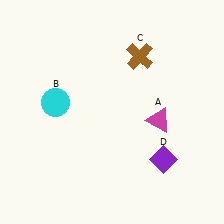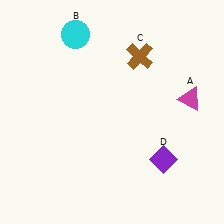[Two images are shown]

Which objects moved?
The objects that moved are: the magenta triangle (A), the cyan circle (B).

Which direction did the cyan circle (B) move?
The cyan circle (B) moved up.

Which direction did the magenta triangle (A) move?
The magenta triangle (A) moved right.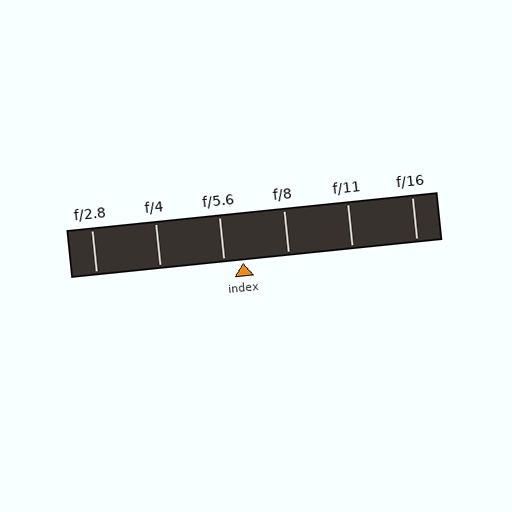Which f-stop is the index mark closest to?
The index mark is closest to f/5.6.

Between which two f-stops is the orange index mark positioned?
The index mark is between f/5.6 and f/8.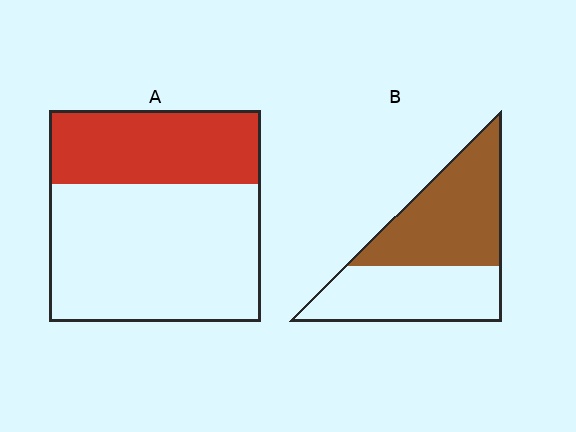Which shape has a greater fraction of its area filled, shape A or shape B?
Shape B.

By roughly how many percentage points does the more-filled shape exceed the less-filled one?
By roughly 20 percentage points (B over A).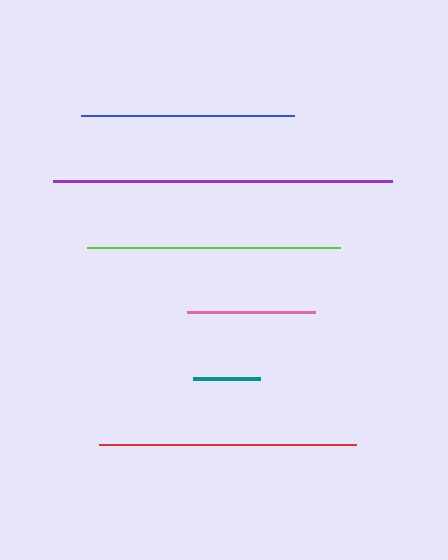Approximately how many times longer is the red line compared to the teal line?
The red line is approximately 3.8 times the length of the teal line.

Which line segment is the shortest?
The teal line is the shortest at approximately 67 pixels.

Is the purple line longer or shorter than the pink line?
The purple line is longer than the pink line.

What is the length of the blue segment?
The blue segment is approximately 213 pixels long.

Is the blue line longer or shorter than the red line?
The red line is longer than the blue line.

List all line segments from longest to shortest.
From longest to shortest: purple, red, lime, blue, pink, teal.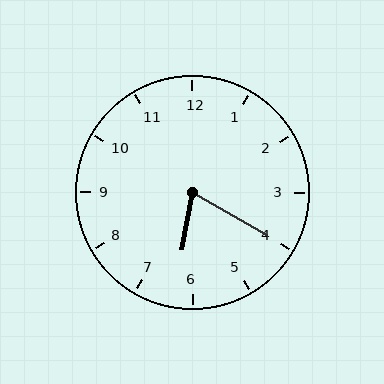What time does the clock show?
6:20.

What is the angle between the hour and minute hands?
Approximately 70 degrees.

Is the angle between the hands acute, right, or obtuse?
It is acute.